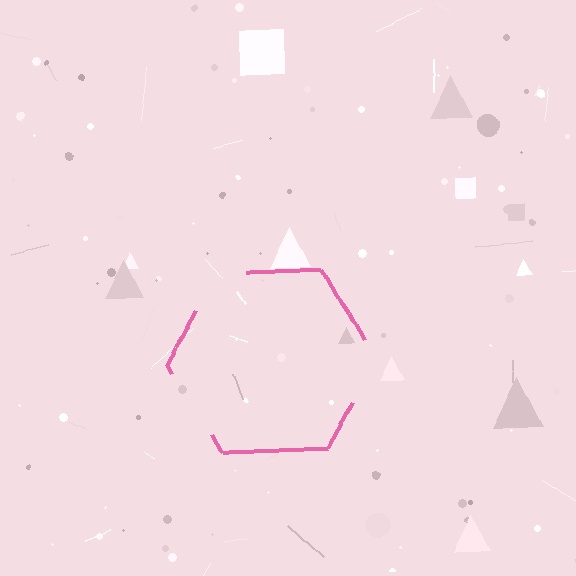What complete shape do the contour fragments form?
The contour fragments form a hexagon.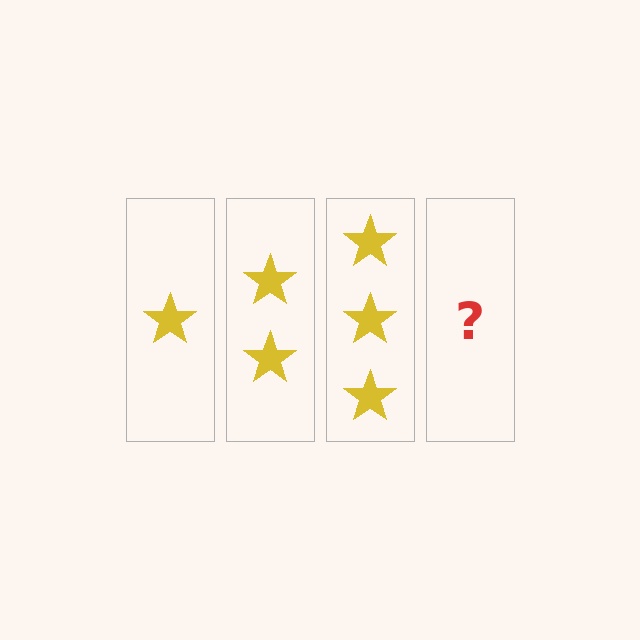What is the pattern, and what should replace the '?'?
The pattern is that each step adds one more star. The '?' should be 4 stars.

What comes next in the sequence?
The next element should be 4 stars.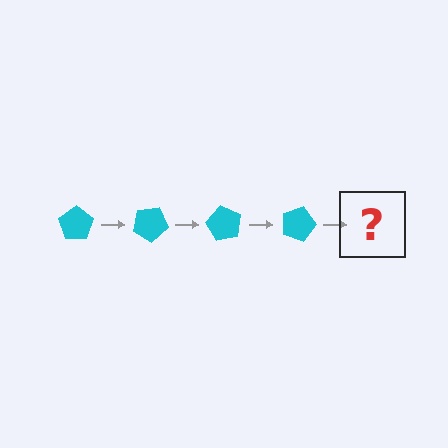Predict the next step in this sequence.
The next step is a cyan pentagon rotated 120 degrees.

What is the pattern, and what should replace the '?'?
The pattern is that the pentagon rotates 30 degrees each step. The '?' should be a cyan pentagon rotated 120 degrees.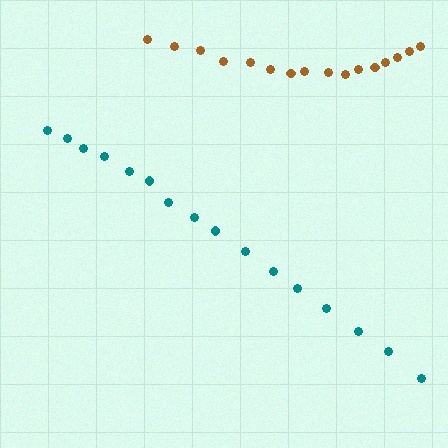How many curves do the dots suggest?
There are 2 distinct paths.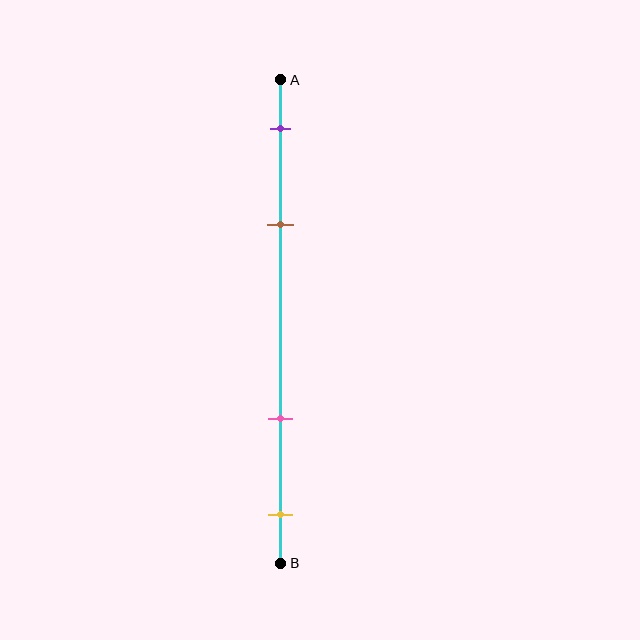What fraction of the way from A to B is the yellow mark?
The yellow mark is approximately 90% (0.9) of the way from A to B.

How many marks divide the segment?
There are 4 marks dividing the segment.